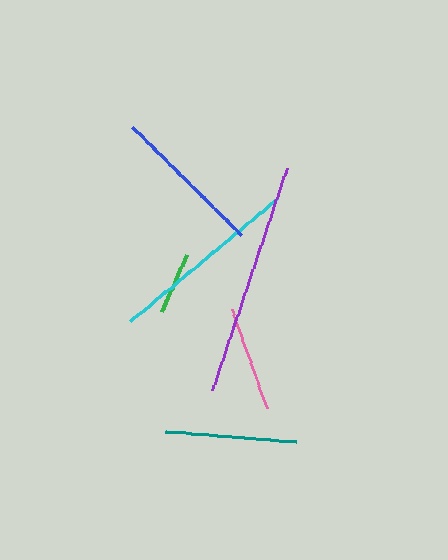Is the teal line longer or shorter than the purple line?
The purple line is longer than the teal line.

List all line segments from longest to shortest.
From longest to shortest: purple, cyan, blue, teal, pink, green.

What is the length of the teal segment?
The teal segment is approximately 131 pixels long.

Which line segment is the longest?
The purple line is the longest at approximately 234 pixels.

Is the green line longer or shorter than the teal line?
The teal line is longer than the green line.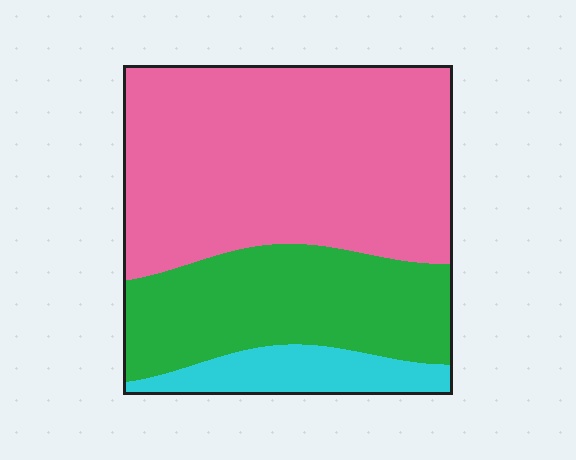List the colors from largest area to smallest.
From largest to smallest: pink, green, cyan.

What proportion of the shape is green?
Green covers roughly 30% of the shape.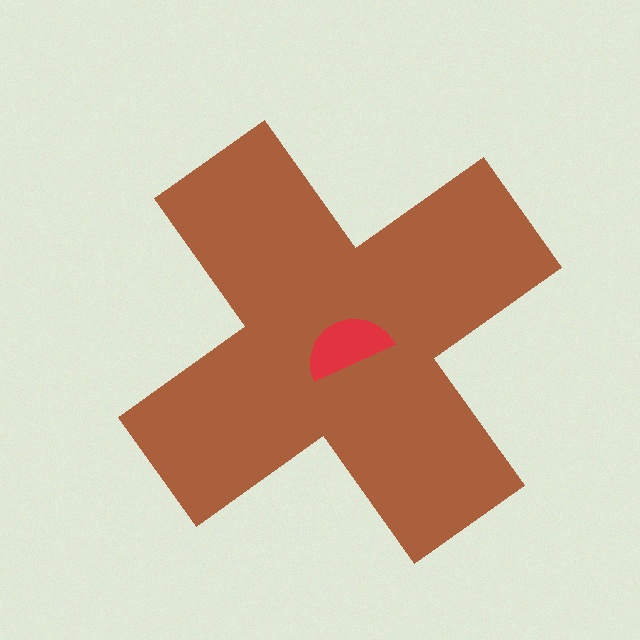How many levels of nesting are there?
2.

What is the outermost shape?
The brown cross.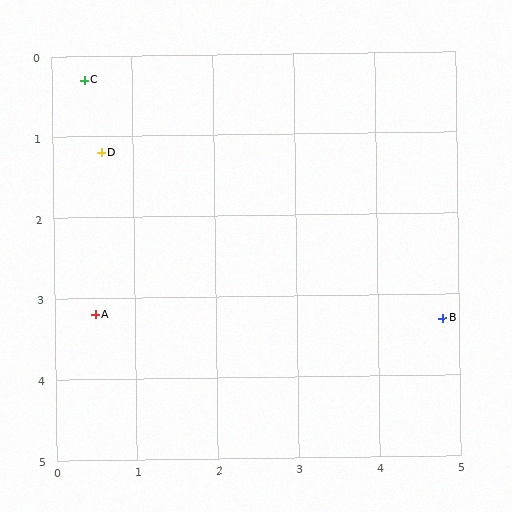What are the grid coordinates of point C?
Point C is at approximately (0.4, 0.3).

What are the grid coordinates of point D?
Point D is at approximately (0.6, 1.2).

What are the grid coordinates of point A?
Point A is at approximately (0.5, 3.2).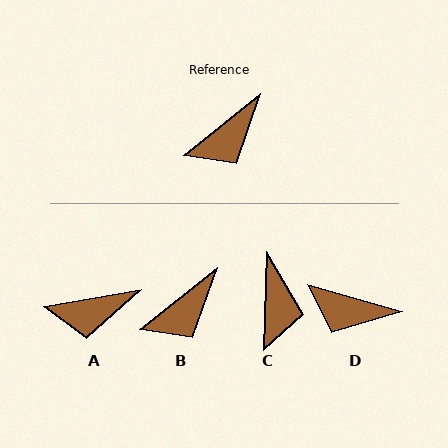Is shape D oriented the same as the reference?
No, it is off by about 54 degrees.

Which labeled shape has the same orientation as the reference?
B.